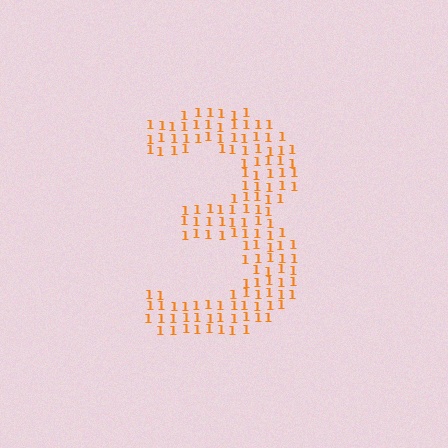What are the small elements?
The small elements are digit 1's.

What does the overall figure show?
The overall figure shows the digit 3.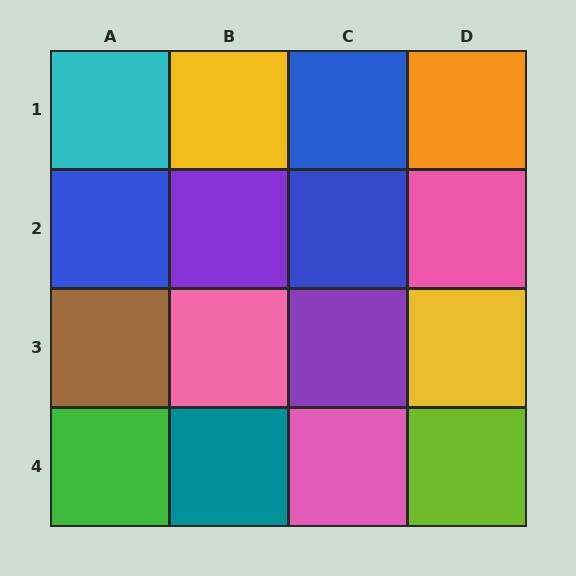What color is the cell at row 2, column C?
Blue.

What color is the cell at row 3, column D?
Yellow.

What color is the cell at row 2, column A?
Blue.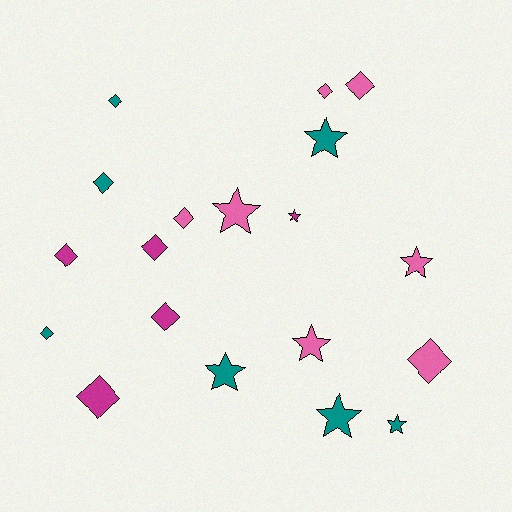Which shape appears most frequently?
Diamond, with 11 objects.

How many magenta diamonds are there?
There are 4 magenta diamonds.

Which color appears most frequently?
Teal, with 7 objects.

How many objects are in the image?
There are 19 objects.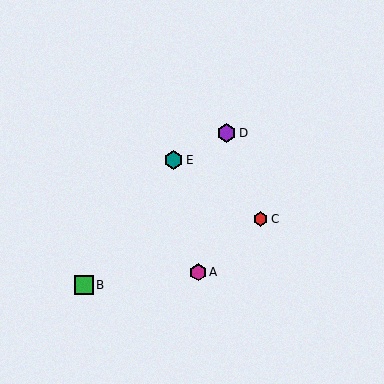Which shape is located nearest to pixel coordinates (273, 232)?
The red hexagon (labeled C) at (260, 219) is nearest to that location.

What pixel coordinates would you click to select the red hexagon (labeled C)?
Click at (260, 219) to select the red hexagon C.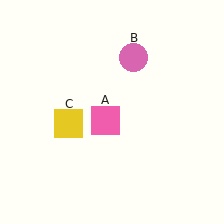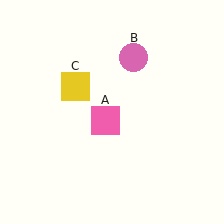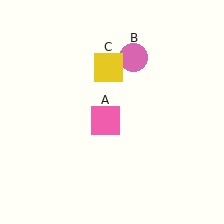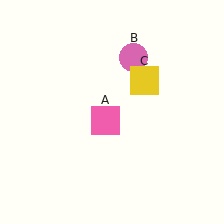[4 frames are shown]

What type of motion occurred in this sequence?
The yellow square (object C) rotated clockwise around the center of the scene.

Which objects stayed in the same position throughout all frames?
Pink square (object A) and pink circle (object B) remained stationary.